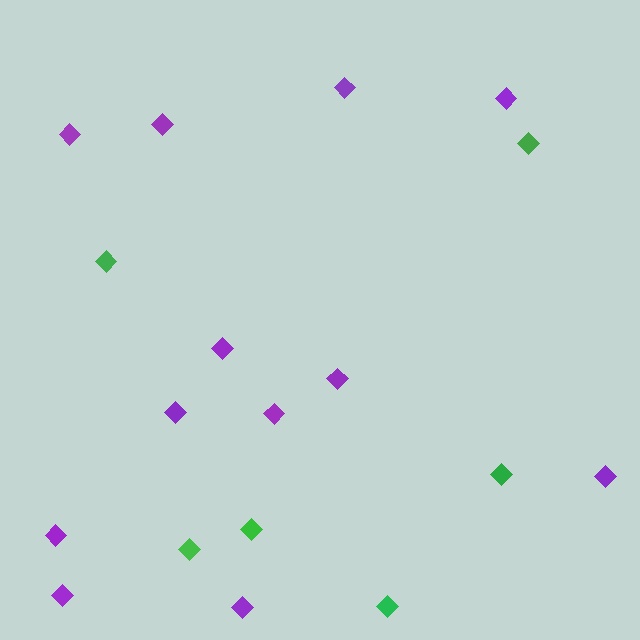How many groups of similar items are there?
There are 2 groups: one group of purple diamonds (12) and one group of green diamonds (6).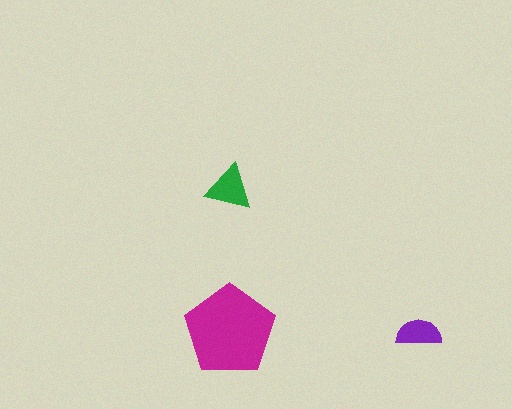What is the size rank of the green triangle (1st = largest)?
2nd.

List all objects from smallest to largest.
The purple semicircle, the green triangle, the magenta pentagon.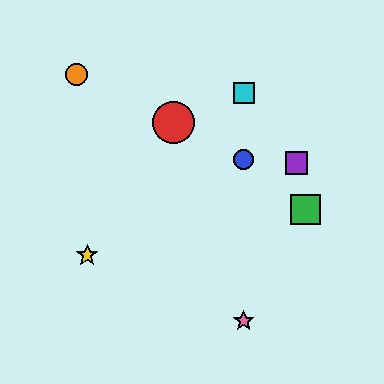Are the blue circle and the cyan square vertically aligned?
Yes, both are at x≈244.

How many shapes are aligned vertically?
3 shapes (the blue circle, the cyan square, the pink star) are aligned vertically.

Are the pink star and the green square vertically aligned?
No, the pink star is at x≈244 and the green square is at x≈305.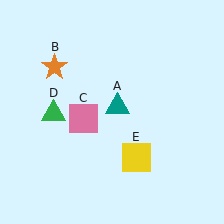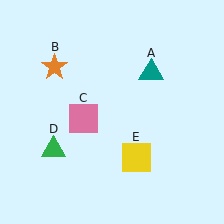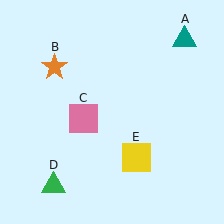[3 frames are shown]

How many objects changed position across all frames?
2 objects changed position: teal triangle (object A), green triangle (object D).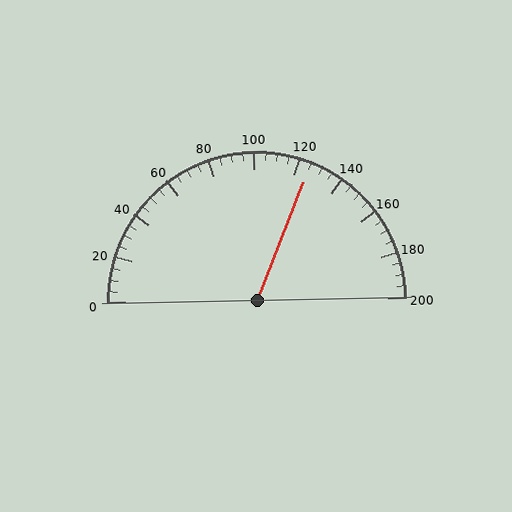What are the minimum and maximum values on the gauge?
The gauge ranges from 0 to 200.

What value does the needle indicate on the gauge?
The needle indicates approximately 125.